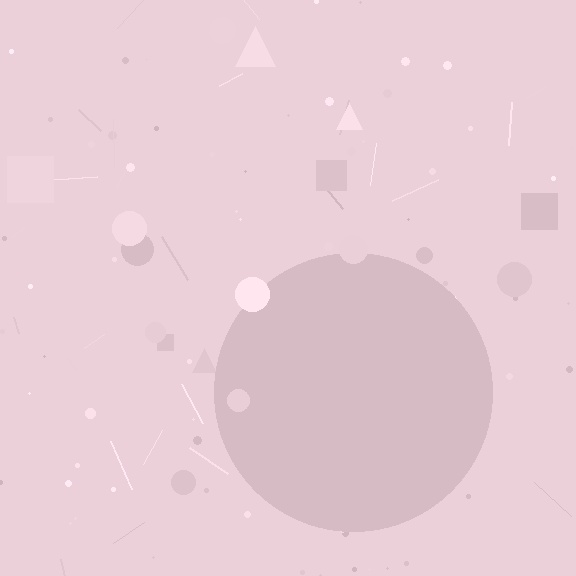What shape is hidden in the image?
A circle is hidden in the image.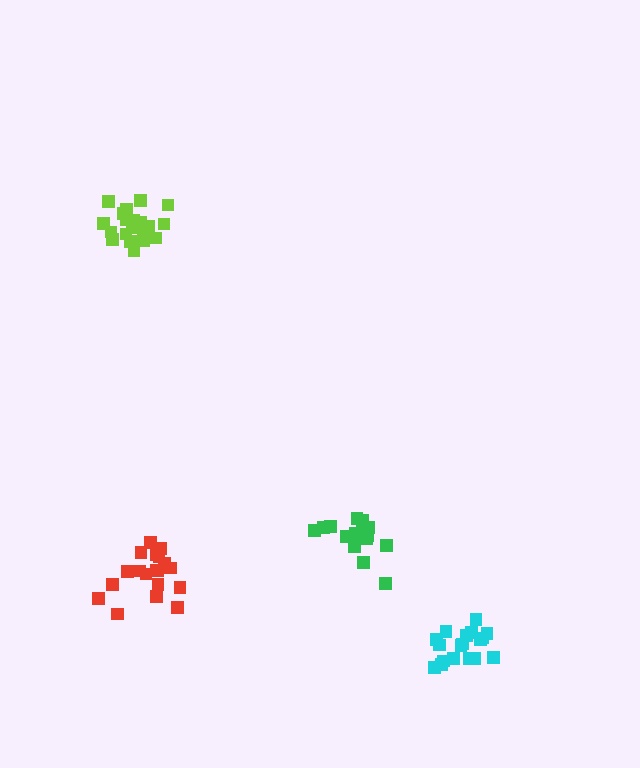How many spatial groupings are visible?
There are 4 spatial groupings.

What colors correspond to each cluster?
The clusters are colored: lime, cyan, red, green.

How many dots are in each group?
Group 1: 21 dots, Group 2: 19 dots, Group 3: 19 dots, Group 4: 15 dots (74 total).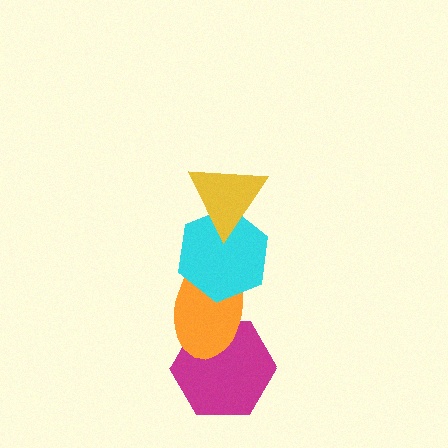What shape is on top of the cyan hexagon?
The yellow triangle is on top of the cyan hexagon.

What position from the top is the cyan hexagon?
The cyan hexagon is 2nd from the top.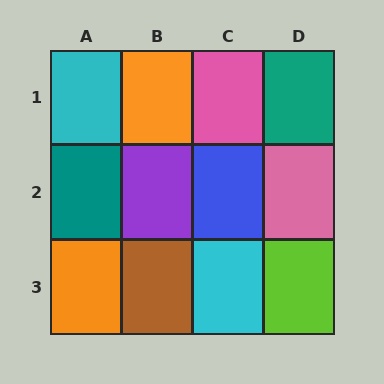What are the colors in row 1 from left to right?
Cyan, orange, pink, teal.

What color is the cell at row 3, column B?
Brown.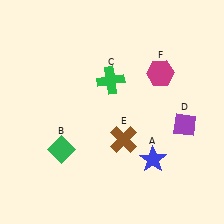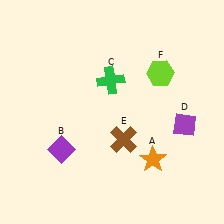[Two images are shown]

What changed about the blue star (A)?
In Image 1, A is blue. In Image 2, it changed to orange.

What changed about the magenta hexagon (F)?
In Image 1, F is magenta. In Image 2, it changed to lime.